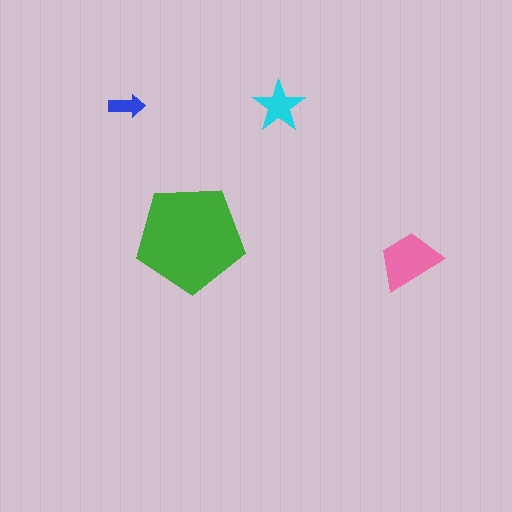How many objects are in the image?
There are 4 objects in the image.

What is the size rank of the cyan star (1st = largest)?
3rd.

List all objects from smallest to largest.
The blue arrow, the cyan star, the pink trapezoid, the green pentagon.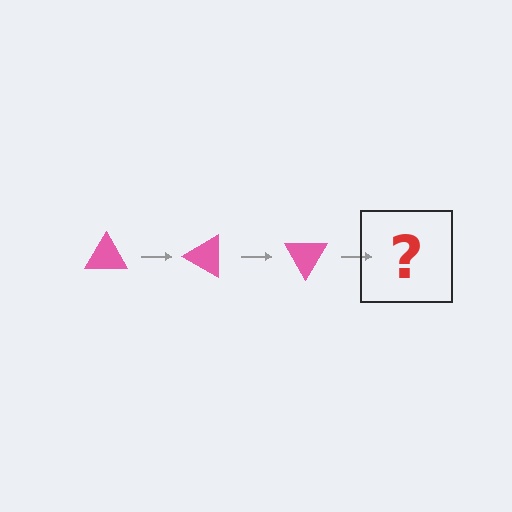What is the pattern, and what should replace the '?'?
The pattern is that the triangle rotates 30 degrees each step. The '?' should be a pink triangle rotated 90 degrees.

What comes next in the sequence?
The next element should be a pink triangle rotated 90 degrees.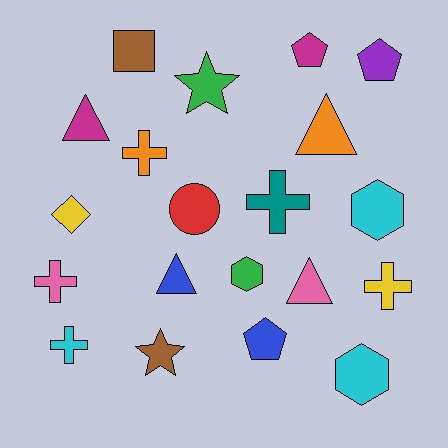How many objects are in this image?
There are 20 objects.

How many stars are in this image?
There are 2 stars.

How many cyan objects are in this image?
There are 3 cyan objects.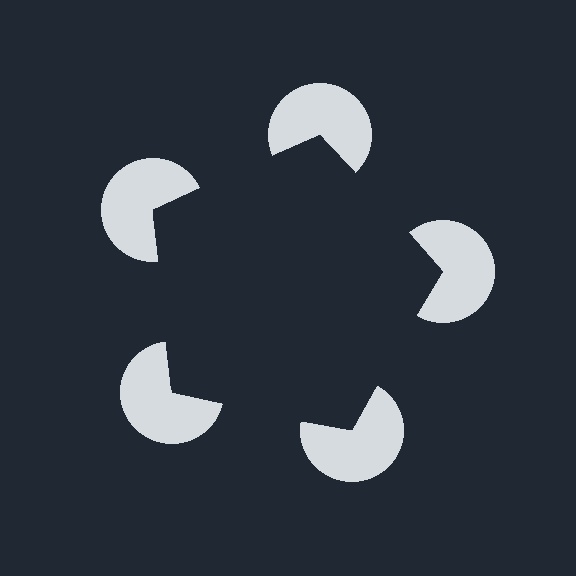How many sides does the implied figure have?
5 sides.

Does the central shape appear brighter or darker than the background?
It typically appears slightly darker than the background, even though no actual brightness change is drawn.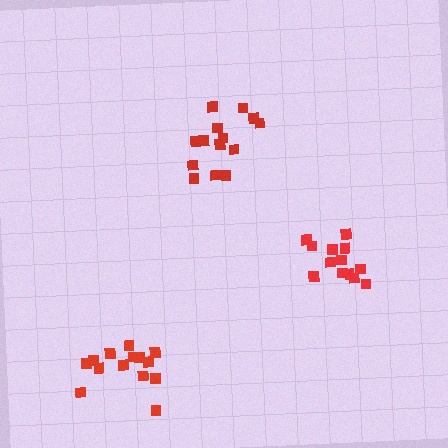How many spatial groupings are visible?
There are 3 spatial groupings.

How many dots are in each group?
Group 1: 14 dots, Group 2: 14 dots, Group 3: 13 dots (41 total).